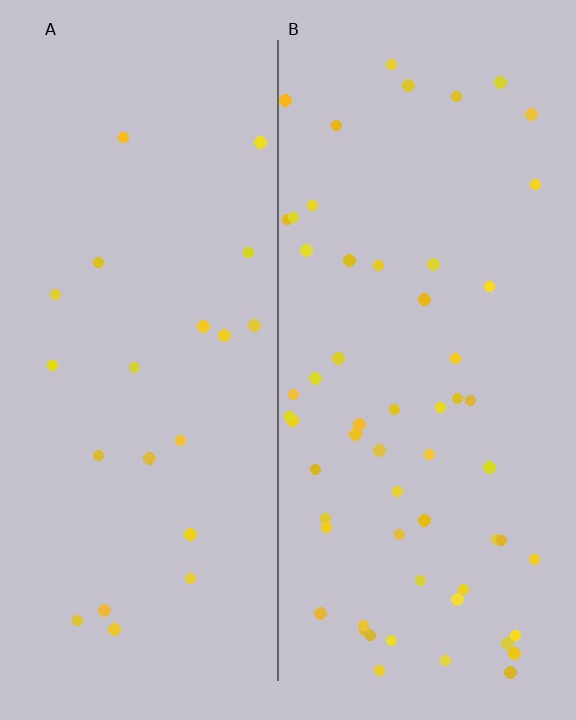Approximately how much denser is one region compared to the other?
Approximately 2.8× — region B over region A.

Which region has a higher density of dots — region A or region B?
B (the right).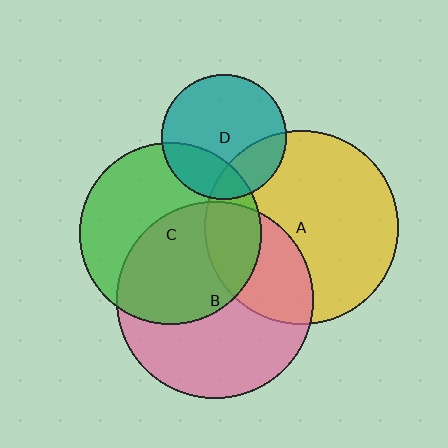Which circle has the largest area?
Circle B (pink).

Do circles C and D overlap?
Yes.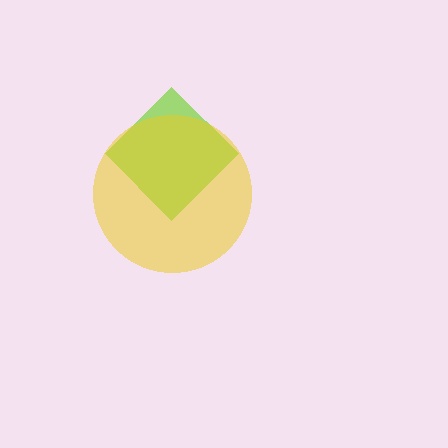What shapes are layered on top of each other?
The layered shapes are: a lime diamond, a yellow circle.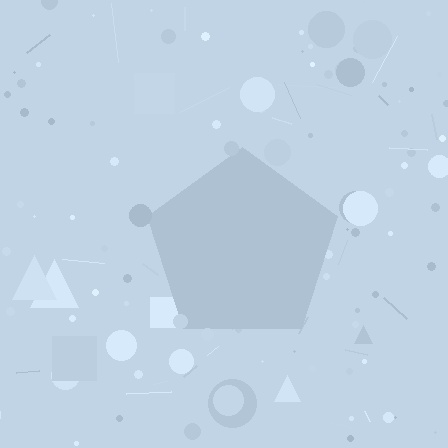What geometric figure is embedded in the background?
A pentagon is embedded in the background.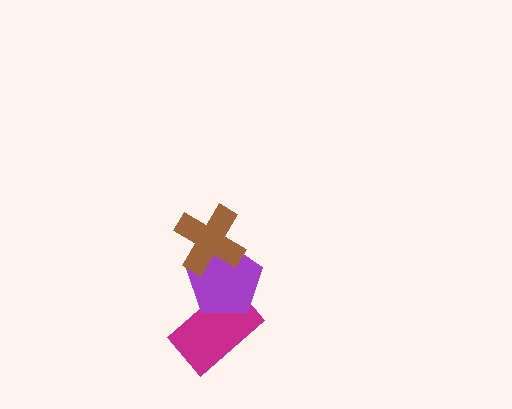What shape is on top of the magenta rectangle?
The purple pentagon is on top of the magenta rectangle.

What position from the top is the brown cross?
The brown cross is 1st from the top.